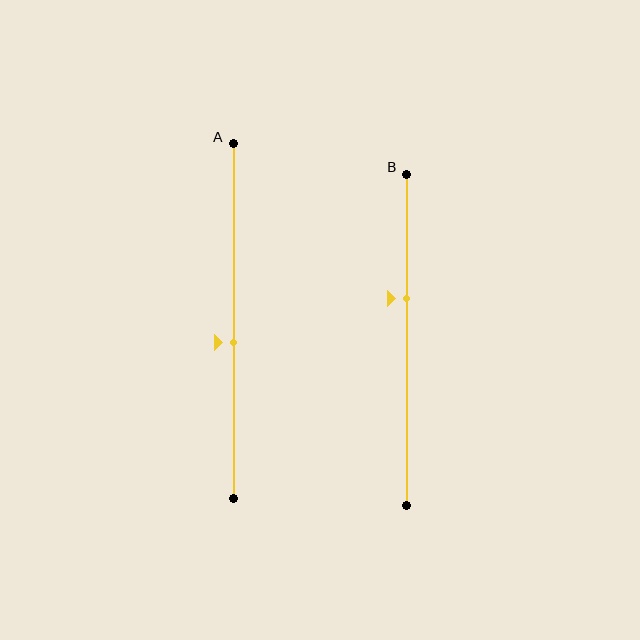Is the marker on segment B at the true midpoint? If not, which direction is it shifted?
No, the marker on segment B is shifted upward by about 13% of the segment length.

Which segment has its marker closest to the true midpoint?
Segment A has its marker closest to the true midpoint.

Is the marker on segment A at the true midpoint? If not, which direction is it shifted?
No, the marker on segment A is shifted downward by about 6% of the segment length.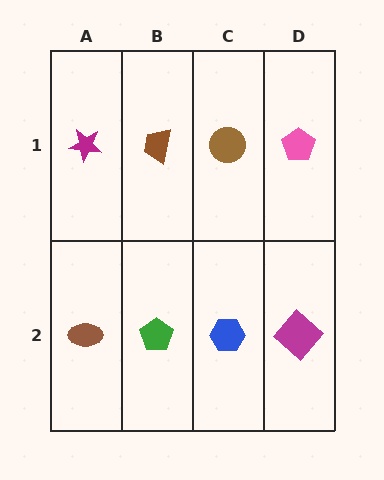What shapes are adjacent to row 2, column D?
A pink pentagon (row 1, column D), a blue hexagon (row 2, column C).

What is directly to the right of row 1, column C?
A pink pentagon.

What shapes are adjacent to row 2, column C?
A brown circle (row 1, column C), a green pentagon (row 2, column B), a magenta diamond (row 2, column D).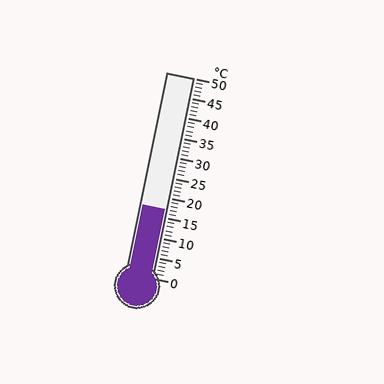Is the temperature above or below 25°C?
The temperature is below 25°C.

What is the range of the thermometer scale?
The thermometer scale ranges from 0°C to 50°C.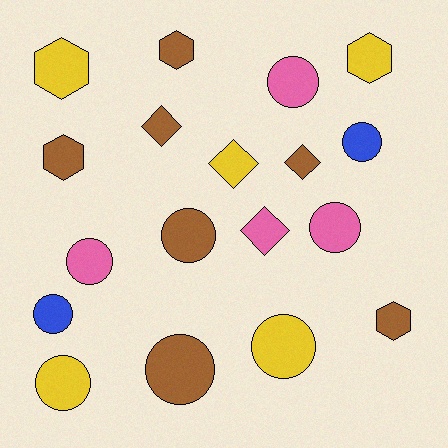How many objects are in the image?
There are 18 objects.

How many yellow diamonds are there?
There is 1 yellow diamond.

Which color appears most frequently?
Brown, with 7 objects.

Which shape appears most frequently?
Circle, with 9 objects.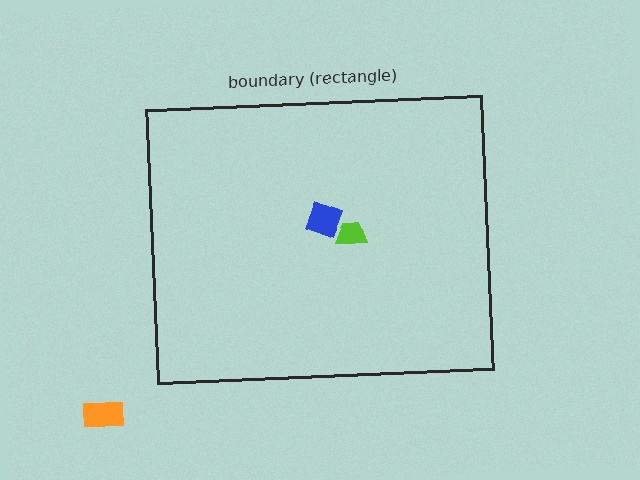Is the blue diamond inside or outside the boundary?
Inside.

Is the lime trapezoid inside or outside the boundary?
Inside.